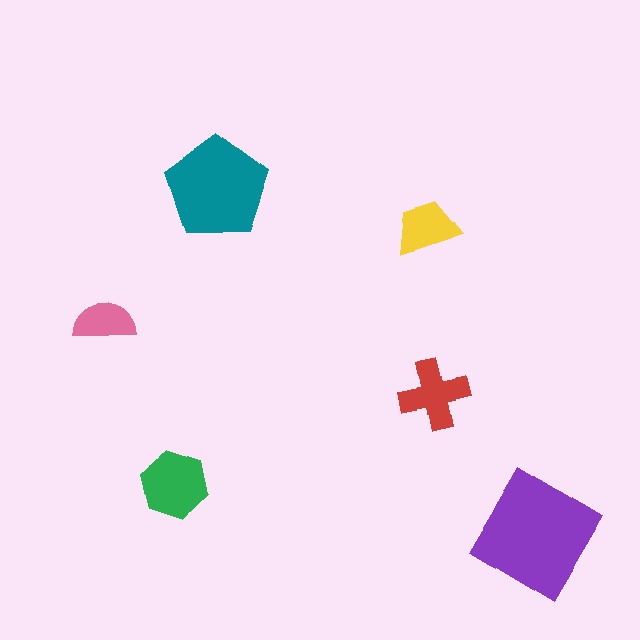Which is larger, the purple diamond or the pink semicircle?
The purple diamond.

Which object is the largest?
The purple diamond.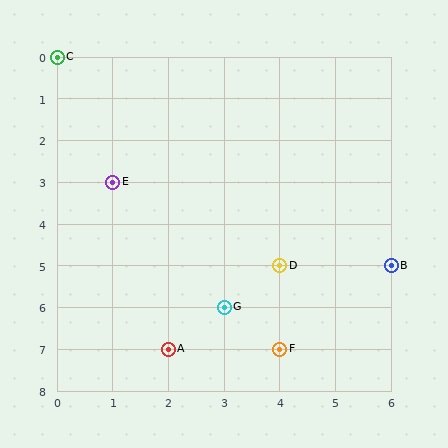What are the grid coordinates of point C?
Point C is at grid coordinates (0, 0).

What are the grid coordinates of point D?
Point D is at grid coordinates (4, 5).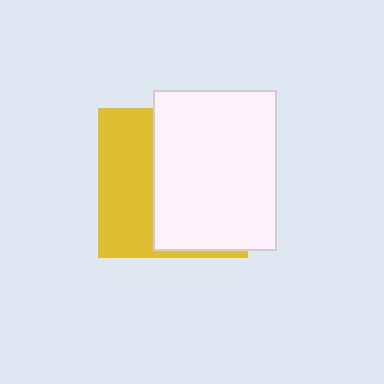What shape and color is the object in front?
The object in front is a white rectangle.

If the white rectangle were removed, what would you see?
You would see the complete yellow square.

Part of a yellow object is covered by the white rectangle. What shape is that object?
It is a square.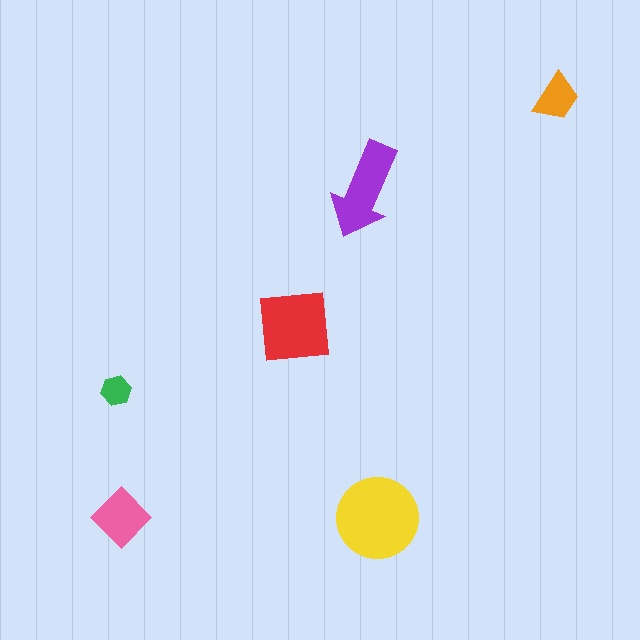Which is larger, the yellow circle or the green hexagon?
The yellow circle.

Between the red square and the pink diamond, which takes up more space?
The red square.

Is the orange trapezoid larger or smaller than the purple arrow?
Smaller.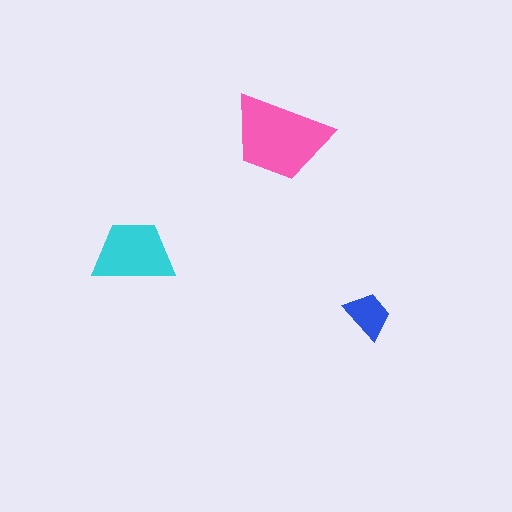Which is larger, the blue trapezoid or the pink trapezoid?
The pink one.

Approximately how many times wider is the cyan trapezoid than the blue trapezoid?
About 1.5 times wider.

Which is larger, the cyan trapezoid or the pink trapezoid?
The pink one.